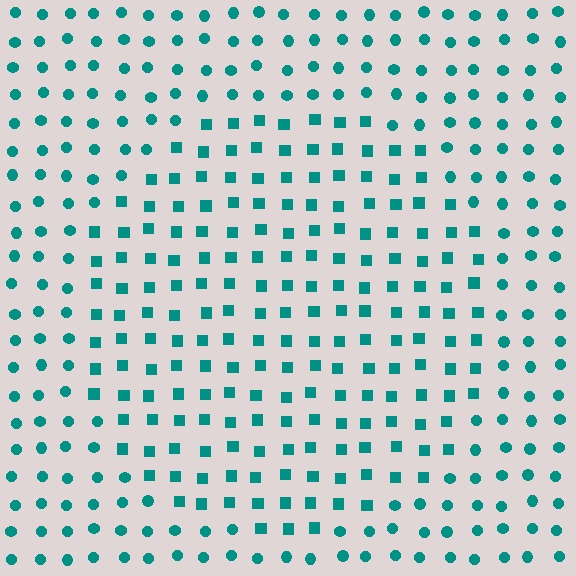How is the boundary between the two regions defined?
The boundary is defined by a change in element shape: squares inside vs. circles outside. All elements share the same color and spacing.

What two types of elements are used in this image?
The image uses squares inside the circle region and circles outside it.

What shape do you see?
I see a circle.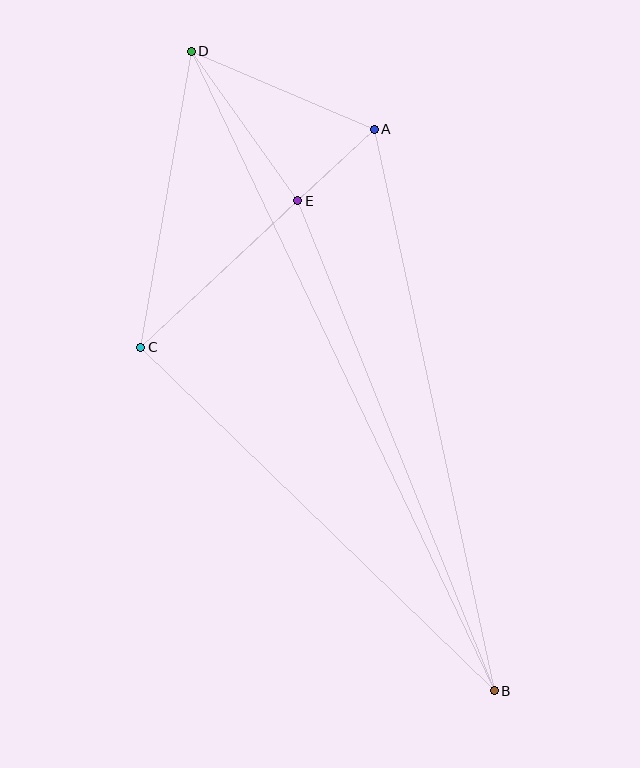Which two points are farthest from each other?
Points B and D are farthest from each other.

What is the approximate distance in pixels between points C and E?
The distance between C and E is approximately 215 pixels.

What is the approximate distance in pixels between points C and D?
The distance between C and D is approximately 300 pixels.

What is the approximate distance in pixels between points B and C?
The distance between B and C is approximately 493 pixels.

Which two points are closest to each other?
Points A and E are closest to each other.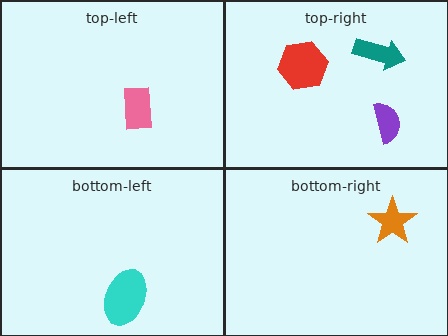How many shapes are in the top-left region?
1.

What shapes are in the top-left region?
The pink rectangle.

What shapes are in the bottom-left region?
The cyan ellipse.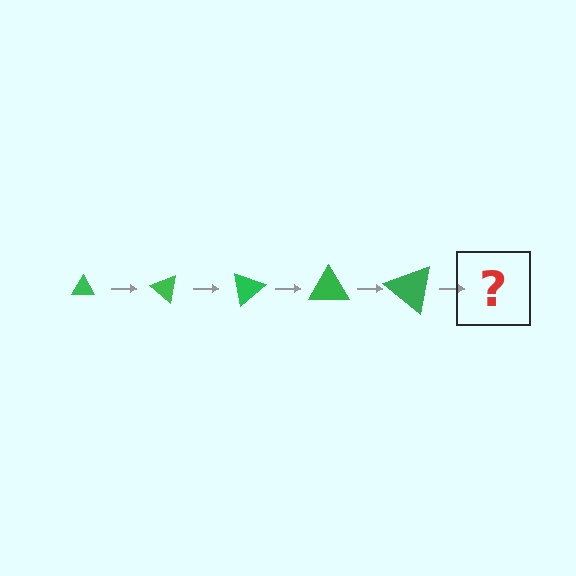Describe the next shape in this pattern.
It should be a triangle, larger than the previous one and rotated 200 degrees from the start.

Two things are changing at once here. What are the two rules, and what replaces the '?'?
The two rules are that the triangle grows larger each step and it rotates 40 degrees each step. The '?' should be a triangle, larger than the previous one and rotated 200 degrees from the start.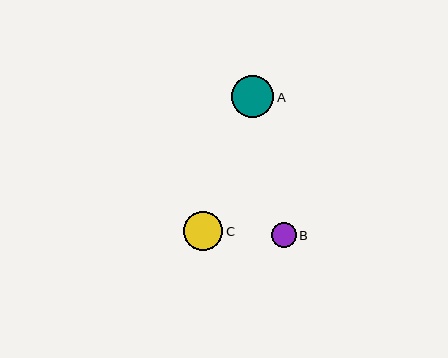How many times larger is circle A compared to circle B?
Circle A is approximately 1.7 times the size of circle B.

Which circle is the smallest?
Circle B is the smallest with a size of approximately 25 pixels.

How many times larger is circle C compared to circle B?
Circle C is approximately 1.5 times the size of circle B.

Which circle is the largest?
Circle A is the largest with a size of approximately 42 pixels.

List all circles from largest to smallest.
From largest to smallest: A, C, B.